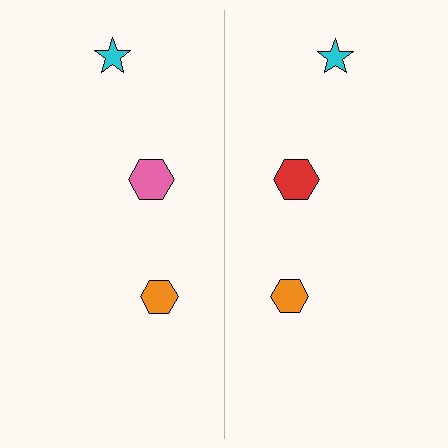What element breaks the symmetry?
The red hexagon on the right side breaks the symmetry — its mirror counterpart is pink.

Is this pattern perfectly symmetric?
No, the pattern is not perfectly symmetric. The red hexagon on the right side breaks the symmetry — its mirror counterpart is pink.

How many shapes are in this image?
There are 6 shapes in this image.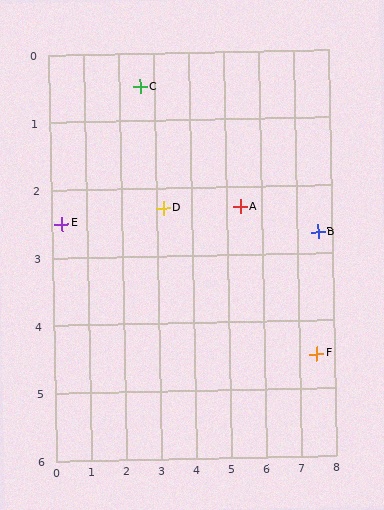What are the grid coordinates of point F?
Point F is at approximately (7.5, 4.5).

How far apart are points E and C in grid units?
Points E and C are about 3.0 grid units apart.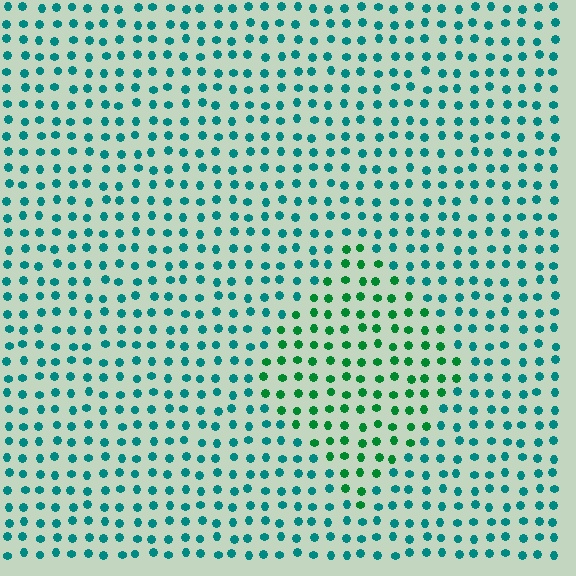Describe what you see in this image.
The image is filled with small teal elements in a uniform arrangement. A diamond-shaped region is visible where the elements are tinted to a slightly different hue, forming a subtle color boundary.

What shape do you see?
I see a diamond.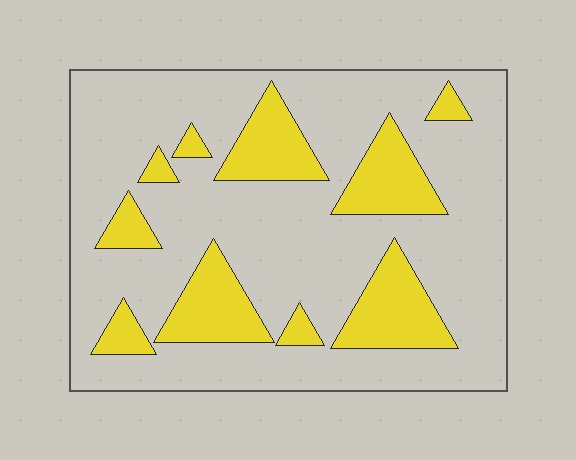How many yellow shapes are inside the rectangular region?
10.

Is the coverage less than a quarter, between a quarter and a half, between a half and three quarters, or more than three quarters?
Less than a quarter.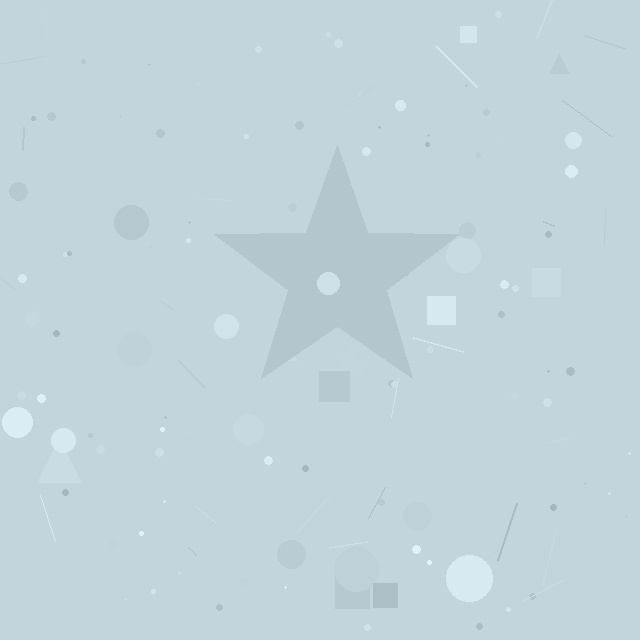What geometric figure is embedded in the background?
A star is embedded in the background.